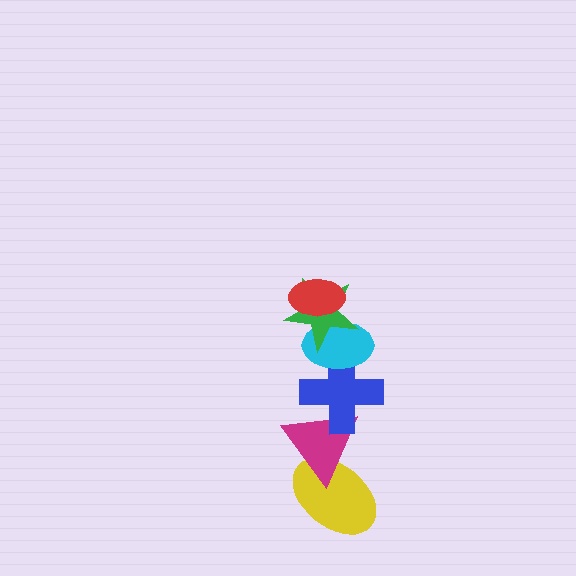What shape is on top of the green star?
The red ellipse is on top of the green star.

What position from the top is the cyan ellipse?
The cyan ellipse is 3rd from the top.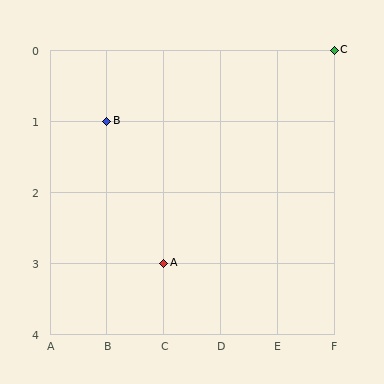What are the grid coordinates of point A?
Point A is at grid coordinates (C, 3).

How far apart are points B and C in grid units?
Points B and C are 4 columns and 1 row apart (about 4.1 grid units diagonally).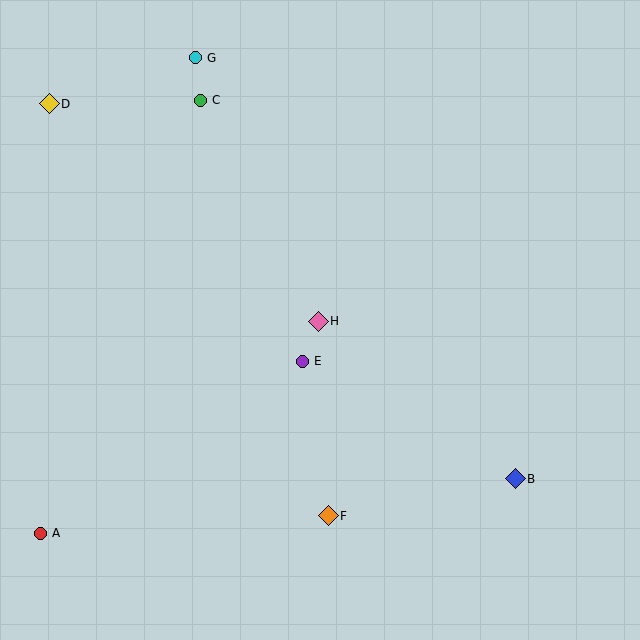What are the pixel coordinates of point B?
Point B is at (515, 479).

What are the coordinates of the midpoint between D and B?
The midpoint between D and B is at (282, 291).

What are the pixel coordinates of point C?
Point C is at (200, 100).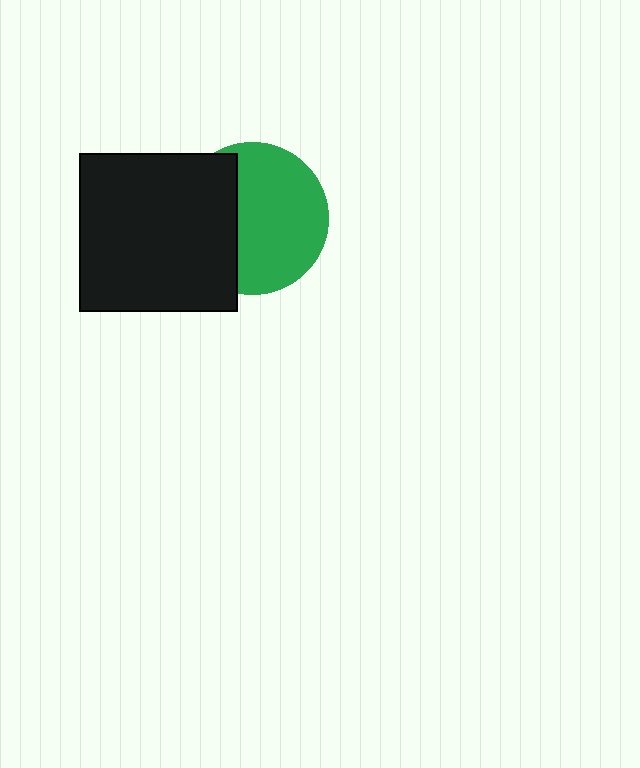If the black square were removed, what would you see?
You would see the complete green circle.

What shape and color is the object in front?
The object in front is a black square.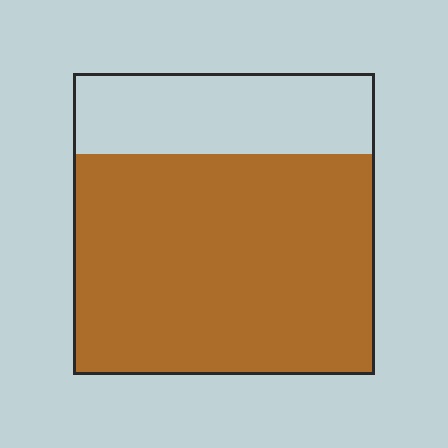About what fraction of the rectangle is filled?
About three quarters (3/4).